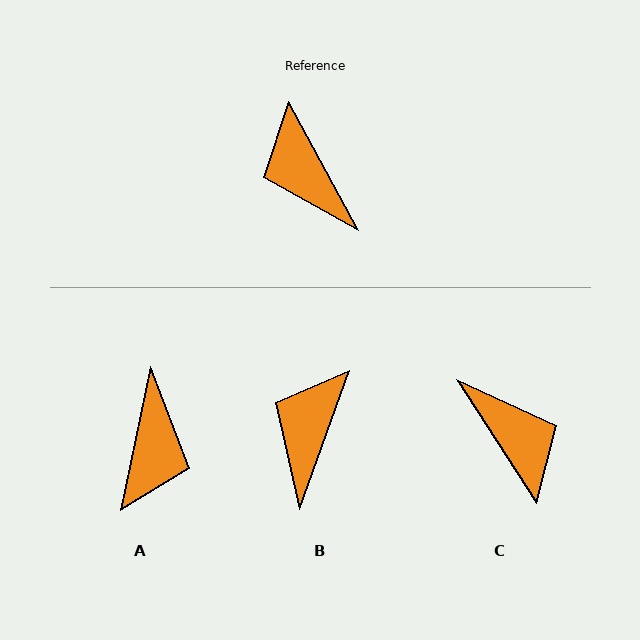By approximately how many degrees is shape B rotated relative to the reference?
Approximately 49 degrees clockwise.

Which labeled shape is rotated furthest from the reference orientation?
C, about 176 degrees away.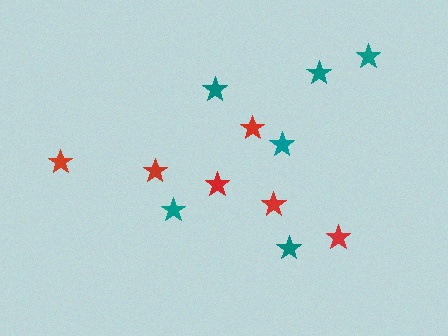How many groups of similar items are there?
There are 2 groups: one group of red stars (6) and one group of teal stars (6).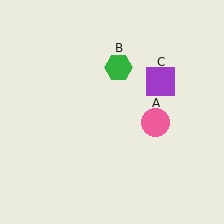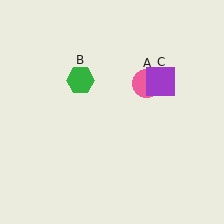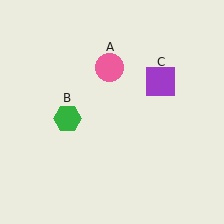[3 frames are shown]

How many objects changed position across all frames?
2 objects changed position: pink circle (object A), green hexagon (object B).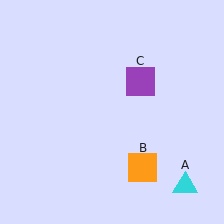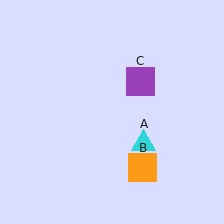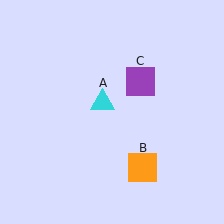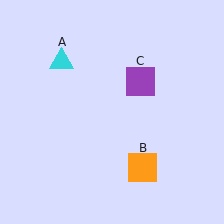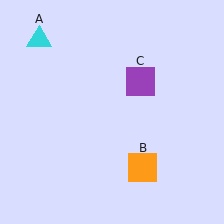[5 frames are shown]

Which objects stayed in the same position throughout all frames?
Orange square (object B) and purple square (object C) remained stationary.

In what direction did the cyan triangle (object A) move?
The cyan triangle (object A) moved up and to the left.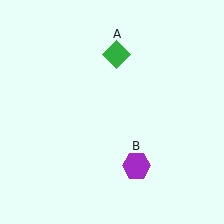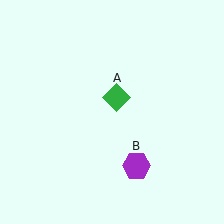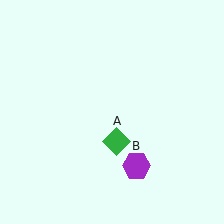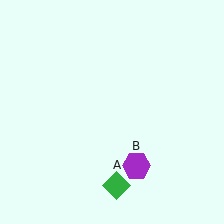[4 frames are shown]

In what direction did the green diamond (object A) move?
The green diamond (object A) moved down.